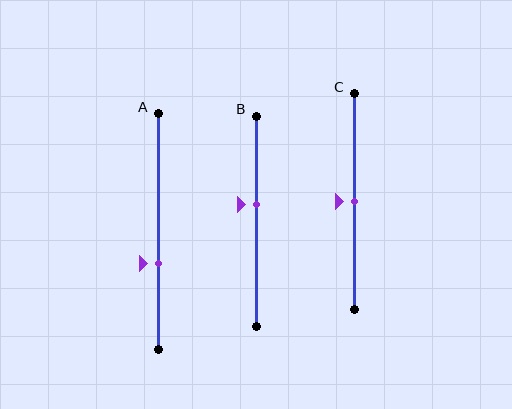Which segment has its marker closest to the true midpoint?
Segment C has its marker closest to the true midpoint.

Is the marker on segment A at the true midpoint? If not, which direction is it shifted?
No, the marker on segment A is shifted downward by about 14% of the segment length.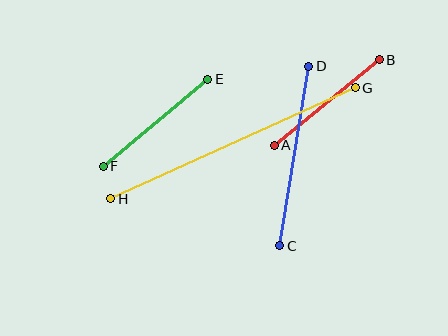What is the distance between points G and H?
The distance is approximately 268 pixels.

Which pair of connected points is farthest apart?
Points G and H are farthest apart.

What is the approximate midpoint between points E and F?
The midpoint is at approximately (156, 123) pixels.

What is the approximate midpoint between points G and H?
The midpoint is at approximately (233, 143) pixels.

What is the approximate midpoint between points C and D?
The midpoint is at approximately (294, 156) pixels.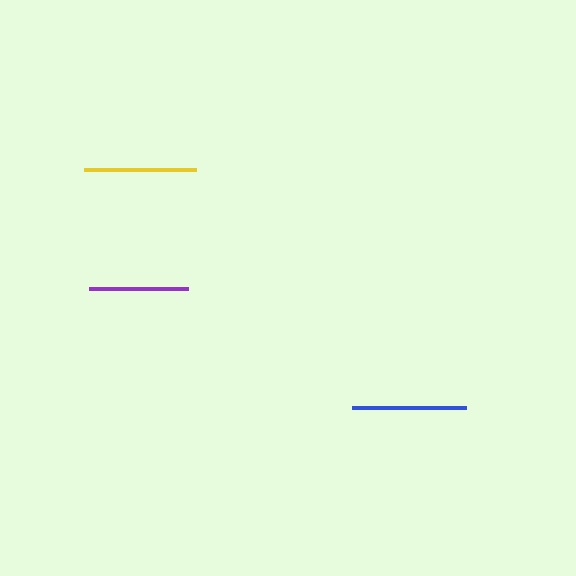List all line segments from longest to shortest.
From longest to shortest: blue, yellow, purple.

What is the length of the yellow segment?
The yellow segment is approximately 112 pixels long.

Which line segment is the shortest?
The purple line is the shortest at approximately 100 pixels.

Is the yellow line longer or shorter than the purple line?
The yellow line is longer than the purple line.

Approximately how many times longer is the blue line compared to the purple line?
The blue line is approximately 1.2 times the length of the purple line.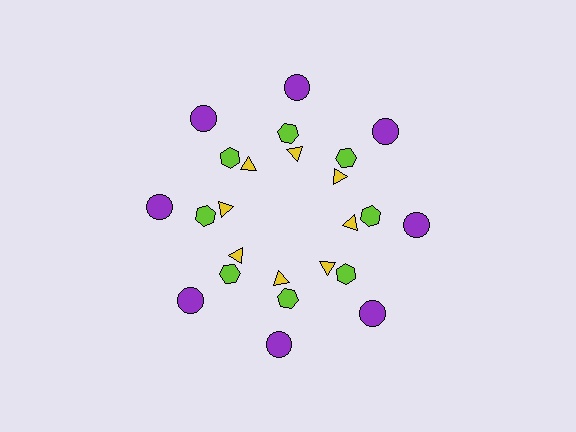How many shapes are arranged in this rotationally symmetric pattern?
There are 24 shapes, arranged in 8 groups of 3.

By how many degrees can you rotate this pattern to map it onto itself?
The pattern maps onto itself every 45 degrees of rotation.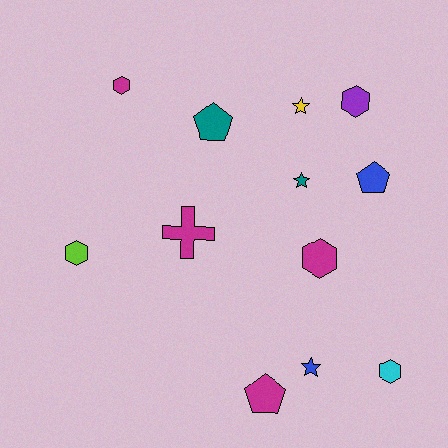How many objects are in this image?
There are 12 objects.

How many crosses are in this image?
There is 1 cross.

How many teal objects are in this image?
There are 2 teal objects.